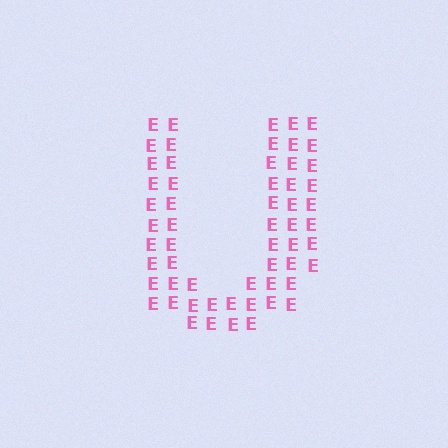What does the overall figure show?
The overall figure shows the letter U.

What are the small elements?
The small elements are letter E's.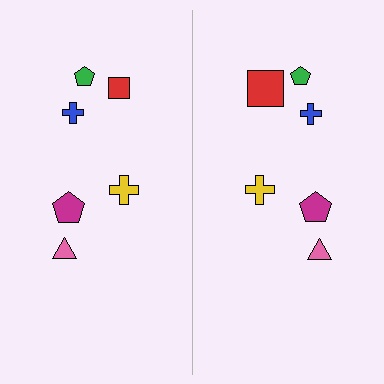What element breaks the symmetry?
The red square on the right side has a different size than its mirror counterpart.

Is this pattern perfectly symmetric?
No, the pattern is not perfectly symmetric. The red square on the right side has a different size than its mirror counterpart.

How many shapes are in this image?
There are 12 shapes in this image.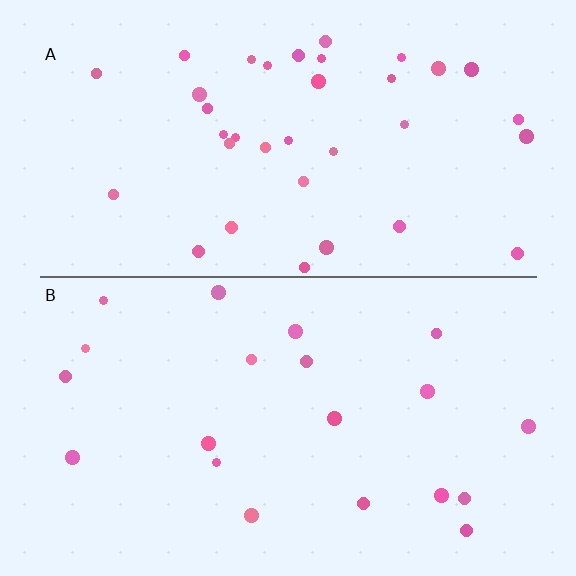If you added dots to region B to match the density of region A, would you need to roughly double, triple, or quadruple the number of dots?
Approximately double.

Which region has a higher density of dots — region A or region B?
A (the top).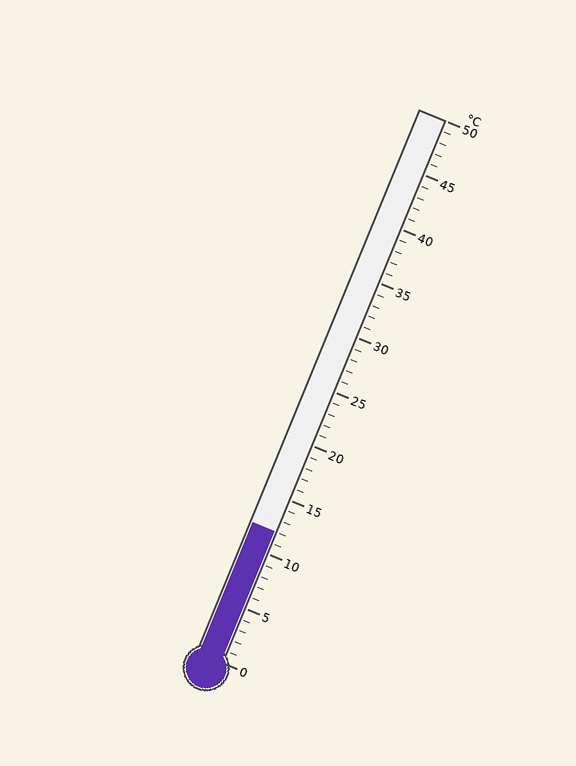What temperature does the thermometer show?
The thermometer shows approximately 12°C.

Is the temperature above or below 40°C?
The temperature is below 40°C.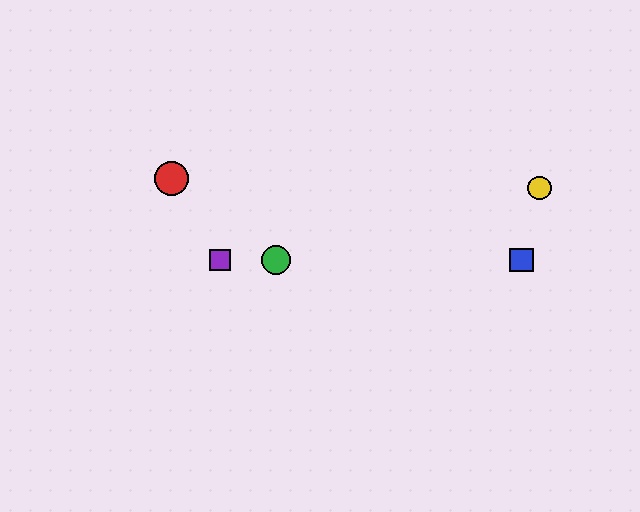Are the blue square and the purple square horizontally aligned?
Yes, both are at y≈260.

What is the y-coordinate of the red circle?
The red circle is at y≈179.